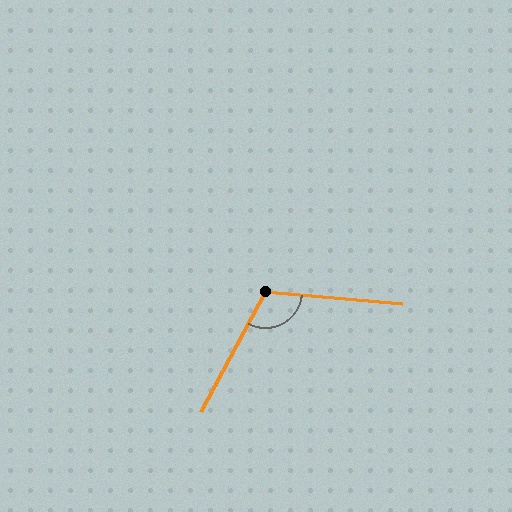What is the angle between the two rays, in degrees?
Approximately 113 degrees.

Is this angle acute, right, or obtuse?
It is obtuse.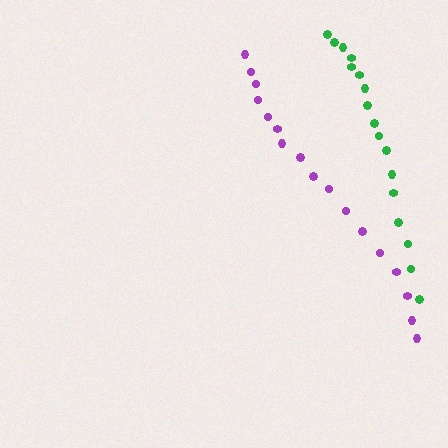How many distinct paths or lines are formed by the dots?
There are 2 distinct paths.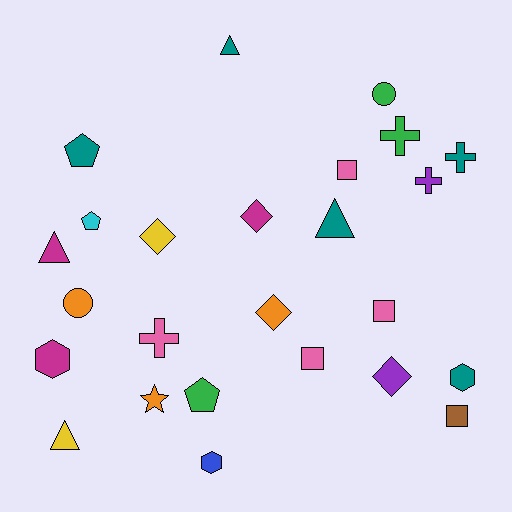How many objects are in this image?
There are 25 objects.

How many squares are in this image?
There are 4 squares.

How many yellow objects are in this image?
There are 2 yellow objects.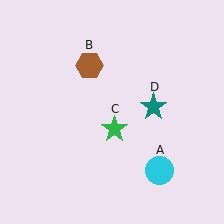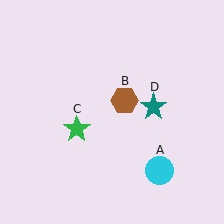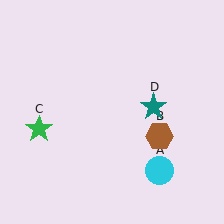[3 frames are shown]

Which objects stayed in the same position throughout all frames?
Cyan circle (object A) and teal star (object D) remained stationary.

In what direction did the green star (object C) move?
The green star (object C) moved left.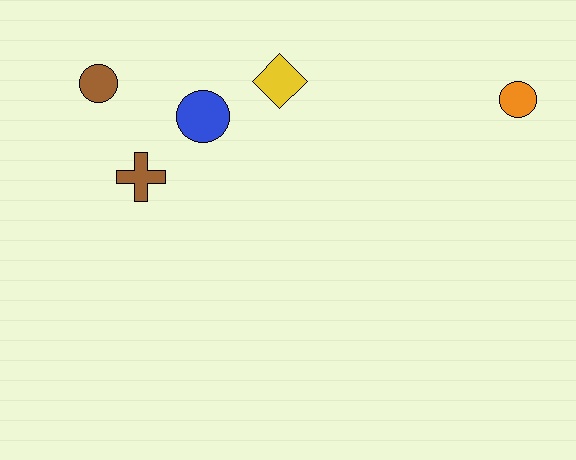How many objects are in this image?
There are 5 objects.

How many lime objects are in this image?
There are no lime objects.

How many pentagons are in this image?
There are no pentagons.